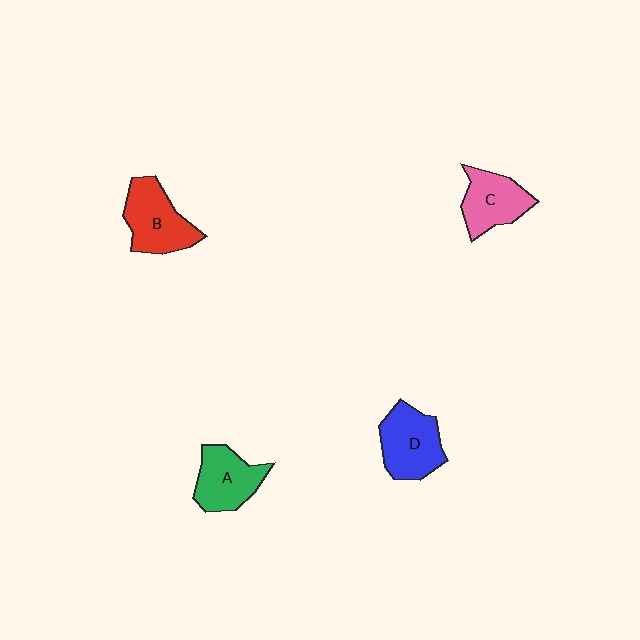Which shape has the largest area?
Shape B (red).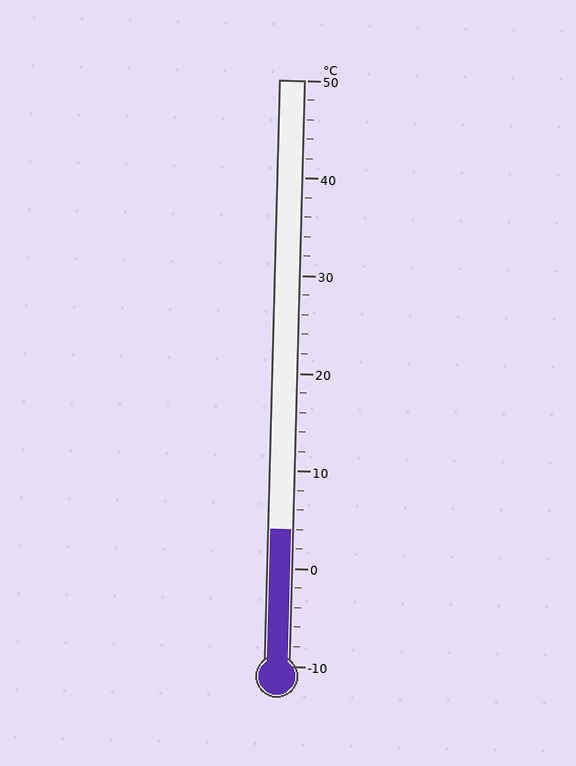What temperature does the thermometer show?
The thermometer shows approximately 4°C.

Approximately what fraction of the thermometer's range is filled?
The thermometer is filled to approximately 25% of its range.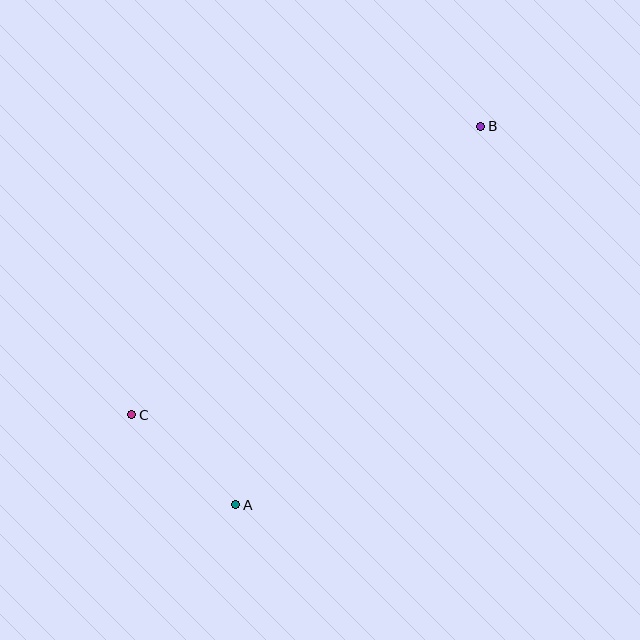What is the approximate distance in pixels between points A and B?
The distance between A and B is approximately 451 pixels.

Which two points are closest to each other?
Points A and C are closest to each other.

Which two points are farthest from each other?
Points B and C are farthest from each other.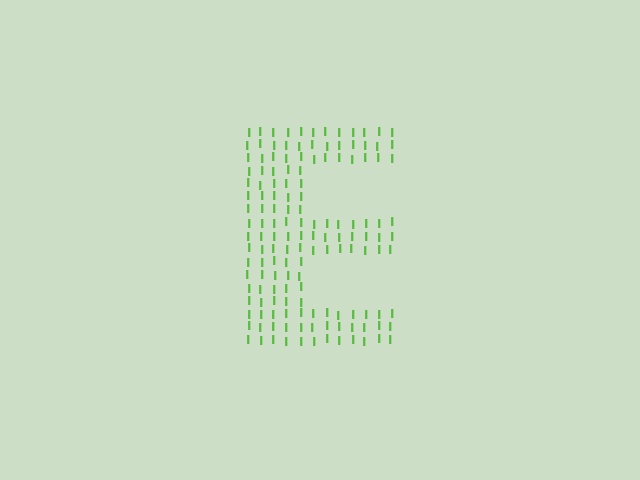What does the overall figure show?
The overall figure shows the letter E.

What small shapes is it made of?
It is made of small letter I's.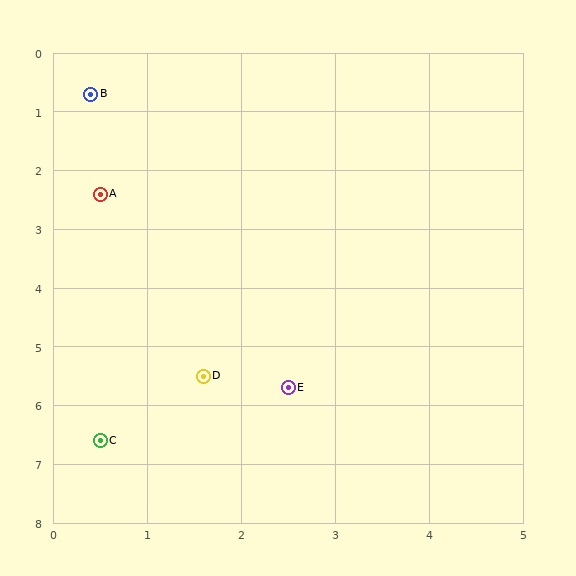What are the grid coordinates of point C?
Point C is at approximately (0.5, 6.6).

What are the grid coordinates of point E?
Point E is at approximately (2.5, 5.7).